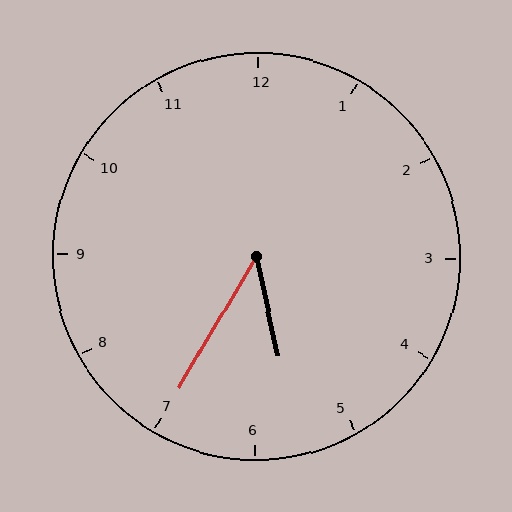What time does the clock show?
5:35.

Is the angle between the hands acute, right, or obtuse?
It is acute.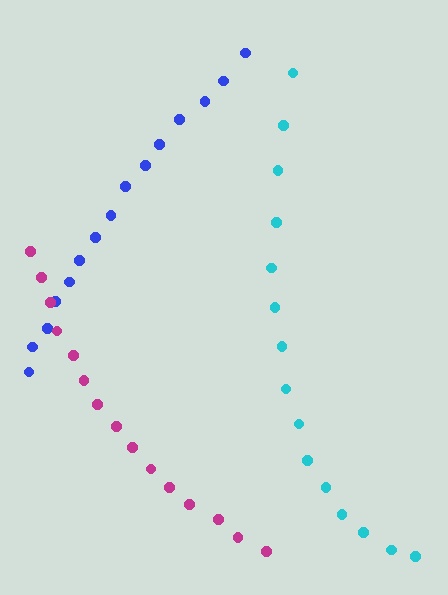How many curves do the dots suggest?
There are 3 distinct paths.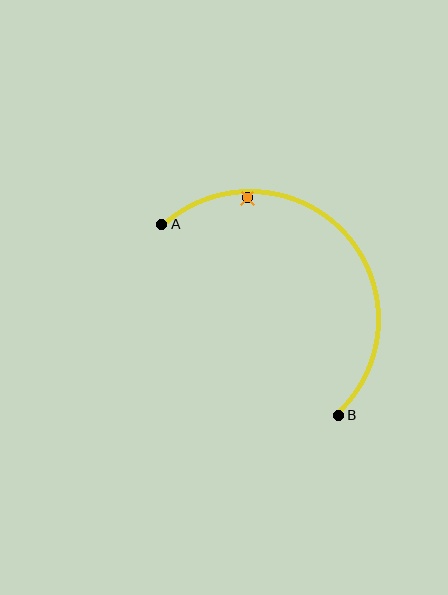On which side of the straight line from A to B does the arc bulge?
The arc bulges above and to the right of the straight line connecting A and B.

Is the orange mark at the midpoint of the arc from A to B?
No — the orange mark does not lie on the arc at all. It sits slightly inside the curve.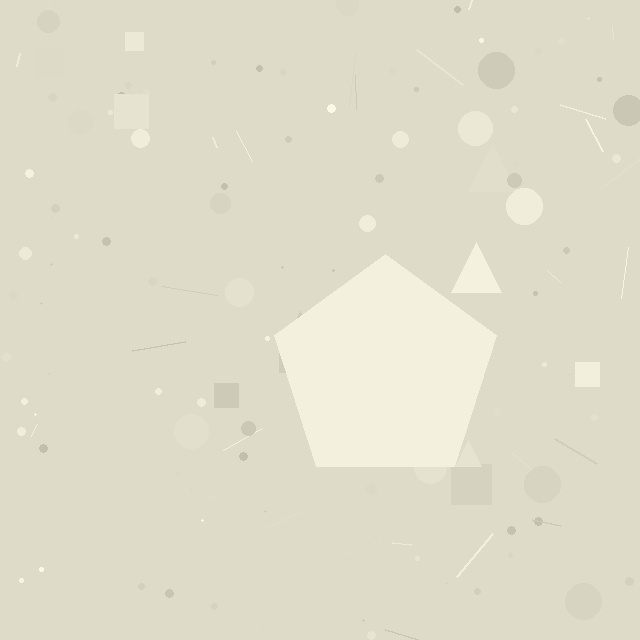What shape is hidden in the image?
A pentagon is hidden in the image.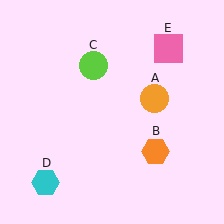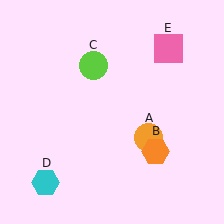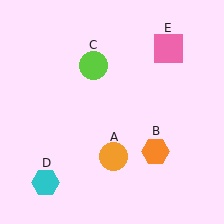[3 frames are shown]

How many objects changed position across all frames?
1 object changed position: orange circle (object A).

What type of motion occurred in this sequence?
The orange circle (object A) rotated clockwise around the center of the scene.